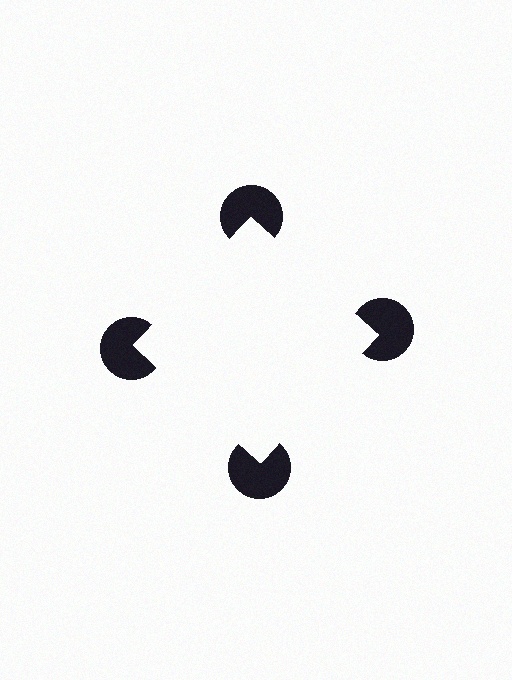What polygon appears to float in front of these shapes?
An illusory square — its edges are inferred from the aligned wedge cuts in the pac-man discs, not physically drawn.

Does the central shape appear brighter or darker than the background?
It typically appears slightly brighter than the background, even though no actual brightness change is drawn.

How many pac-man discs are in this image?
There are 4 — one at each vertex of the illusory square.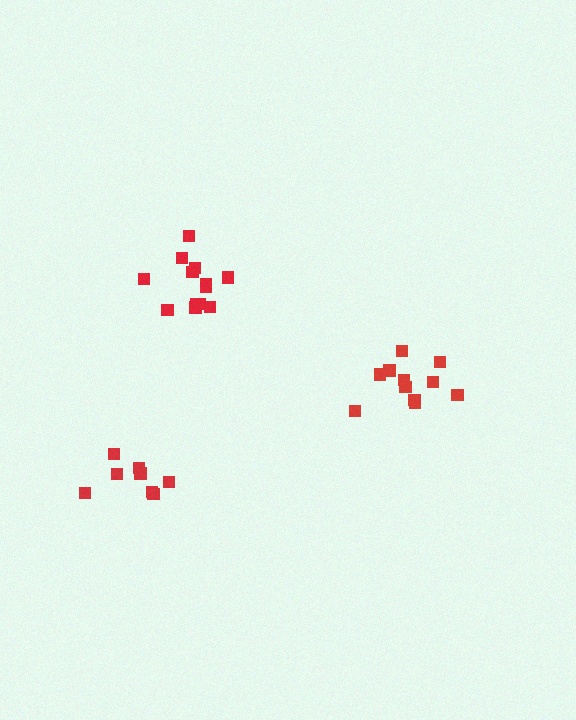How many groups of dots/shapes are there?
There are 3 groups.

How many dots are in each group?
Group 1: 13 dots, Group 2: 11 dots, Group 3: 8 dots (32 total).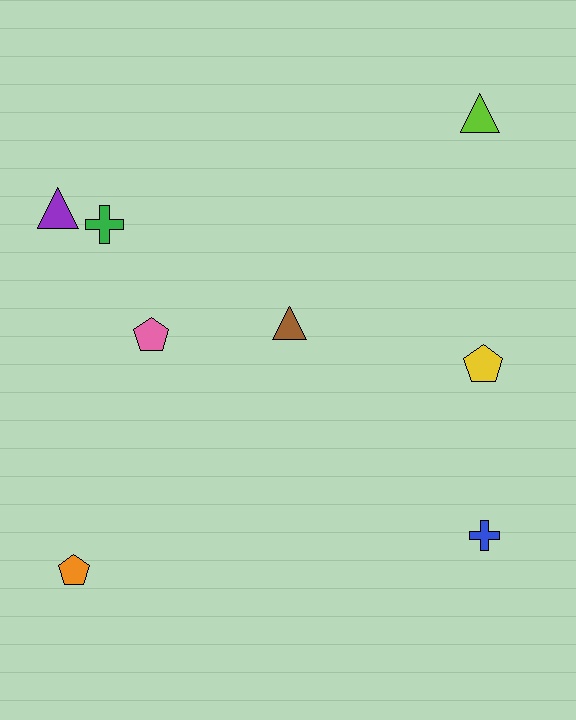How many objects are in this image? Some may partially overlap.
There are 8 objects.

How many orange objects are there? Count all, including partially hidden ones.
There is 1 orange object.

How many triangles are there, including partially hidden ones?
There are 3 triangles.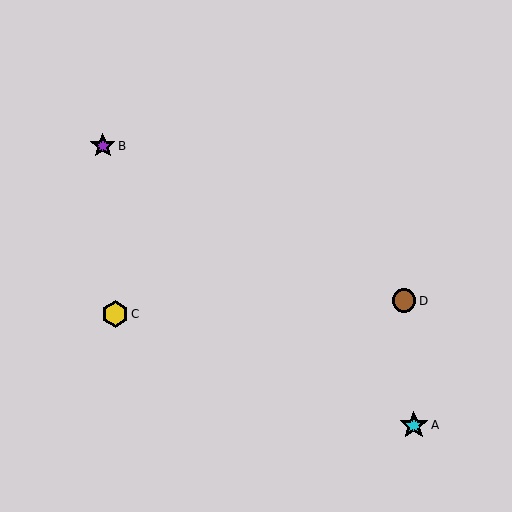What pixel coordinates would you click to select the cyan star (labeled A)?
Click at (414, 425) to select the cyan star A.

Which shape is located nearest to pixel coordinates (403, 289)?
The brown circle (labeled D) at (404, 301) is nearest to that location.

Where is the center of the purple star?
The center of the purple star is at (103, 146).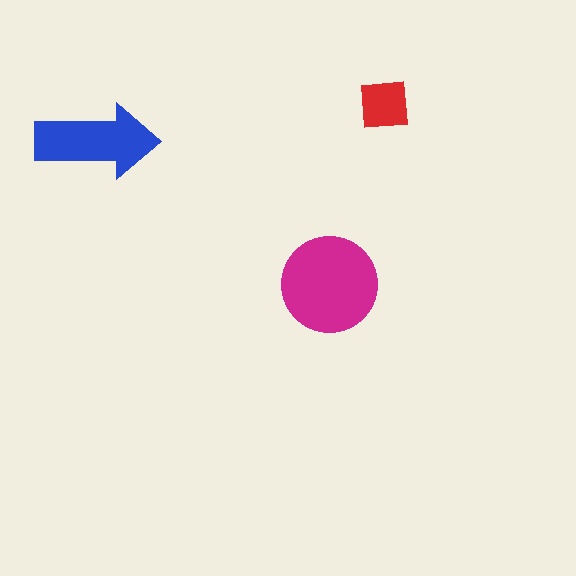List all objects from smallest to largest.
The red square, the blue arrow, the magenta circle.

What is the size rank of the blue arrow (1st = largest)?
2nd.